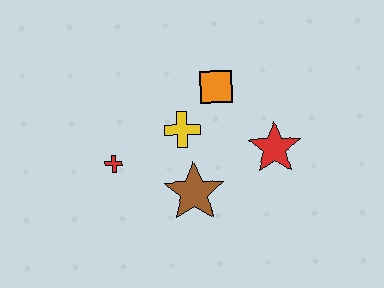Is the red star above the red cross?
Yes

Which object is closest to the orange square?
The yellow cross is closest to the orange square.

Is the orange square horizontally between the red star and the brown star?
Yes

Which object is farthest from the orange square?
The red cross is farthest from the orange square.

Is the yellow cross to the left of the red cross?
No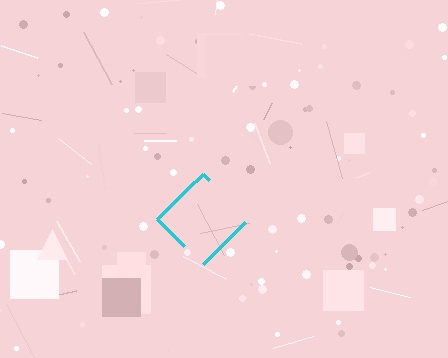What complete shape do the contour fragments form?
The contour fragments form a diamond.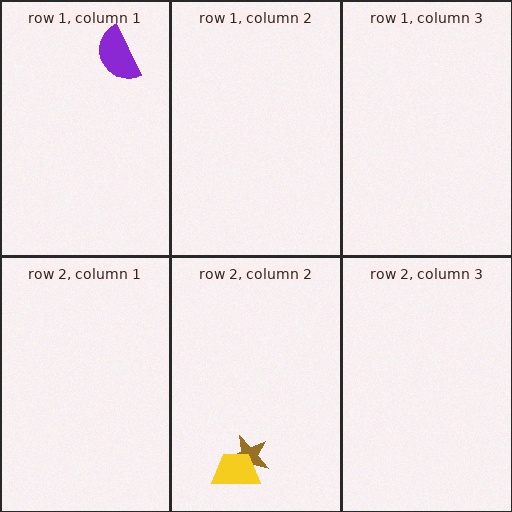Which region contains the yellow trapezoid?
The row 2, column 2 region.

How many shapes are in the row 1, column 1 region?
1.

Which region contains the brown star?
The row 2, column 2 region.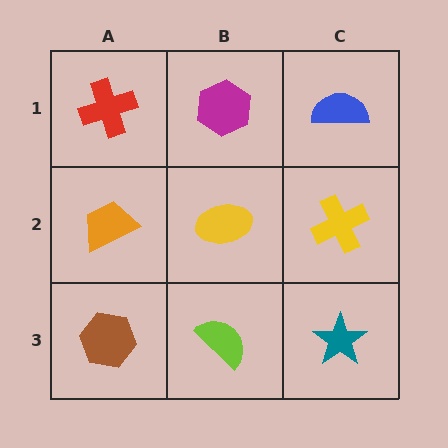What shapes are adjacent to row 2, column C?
A blue semicircle (row 1, column C), a teal star (row 3, column C), a yellow ellipse (row 2, column B).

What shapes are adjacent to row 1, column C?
A yellow cross (row 2, column C), a magenta hexagon (row 1, column B).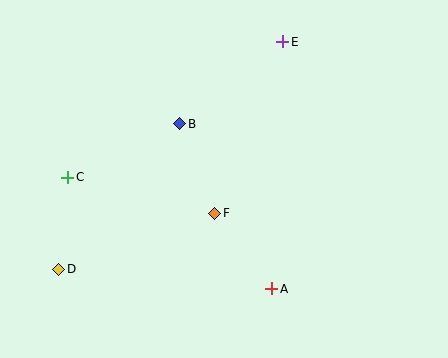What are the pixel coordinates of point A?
Point A is at (272, 289).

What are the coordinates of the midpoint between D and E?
The midpoint between D and E is at (171, 156).